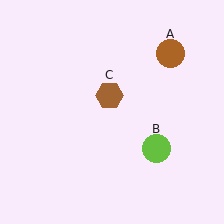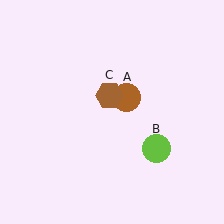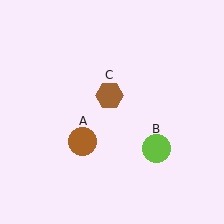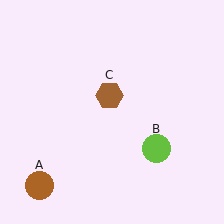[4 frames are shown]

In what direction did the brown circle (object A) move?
The brown circle (object A) moved down and to the left.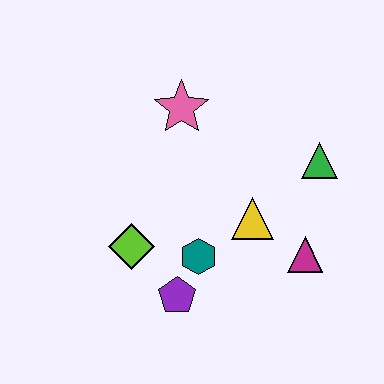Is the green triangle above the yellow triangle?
Yes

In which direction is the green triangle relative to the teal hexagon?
The green triangle is to the right of the teal hexagon.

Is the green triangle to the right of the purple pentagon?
Yes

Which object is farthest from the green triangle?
The lime diamond is farthest from the green triangle.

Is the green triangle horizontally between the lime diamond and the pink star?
No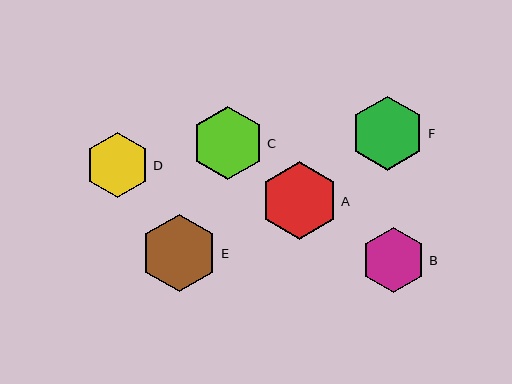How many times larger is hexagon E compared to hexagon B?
Hexagon E is approximately 1.2 times the size of hexagon B.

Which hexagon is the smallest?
Hexagon B is the smallest with a size of approximately 65 pixels.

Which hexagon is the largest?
Hexagon A is the largest with a size of approximately 77 pixels.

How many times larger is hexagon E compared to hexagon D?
Hexagon E is approximately 1.2 times the size of hexagon D.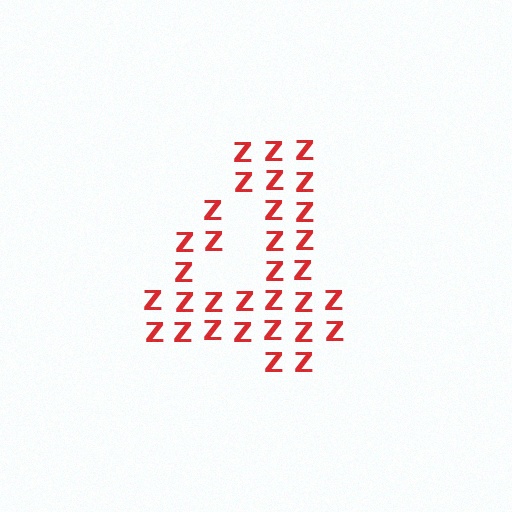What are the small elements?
The small elements are letter Z's.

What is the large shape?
The large shape is the digit 4.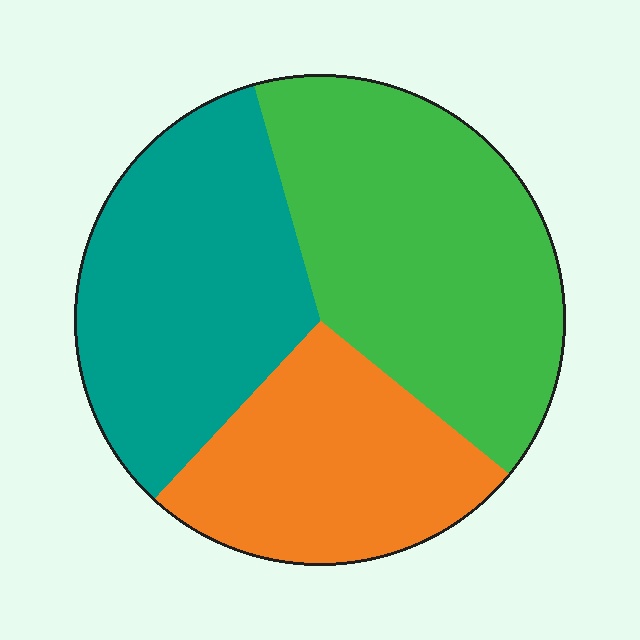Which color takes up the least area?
Orange, at roughly 25%.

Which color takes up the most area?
Green, at roughly 40%.